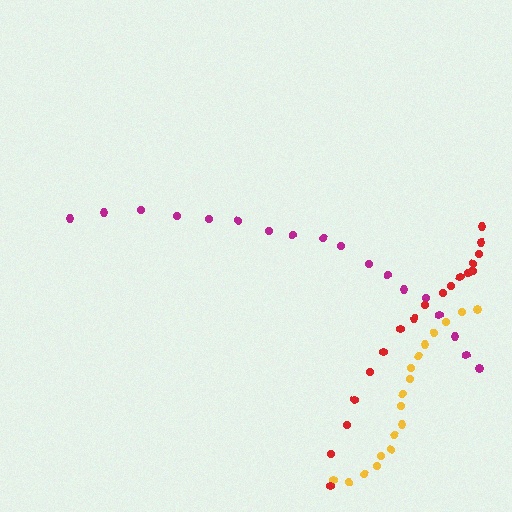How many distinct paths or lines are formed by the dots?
There are 3 distinct paths.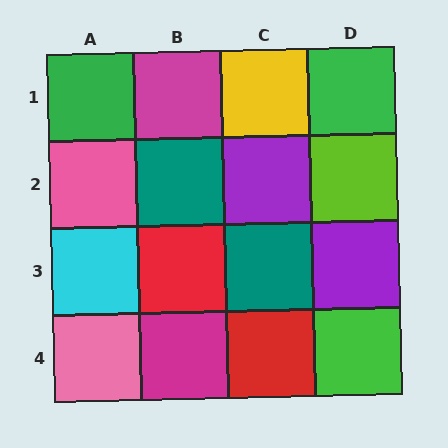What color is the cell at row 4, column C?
Red.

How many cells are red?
2 cells are red.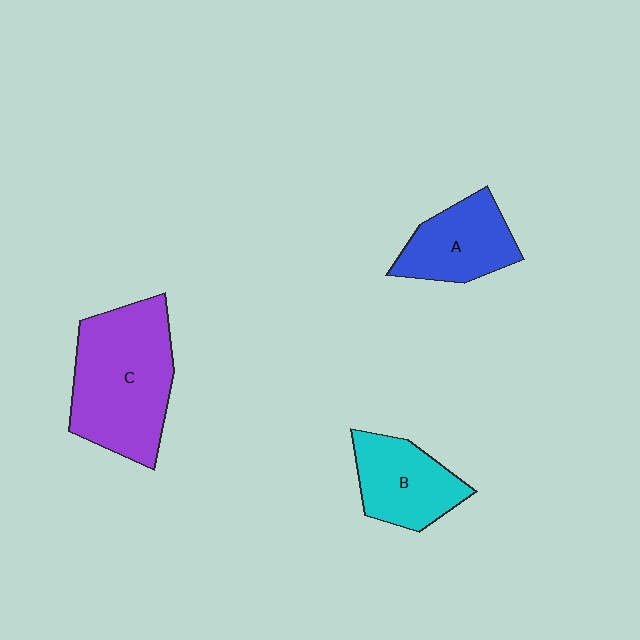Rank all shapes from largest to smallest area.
From largest to smallest: C (purple), B (cyan), A (blue).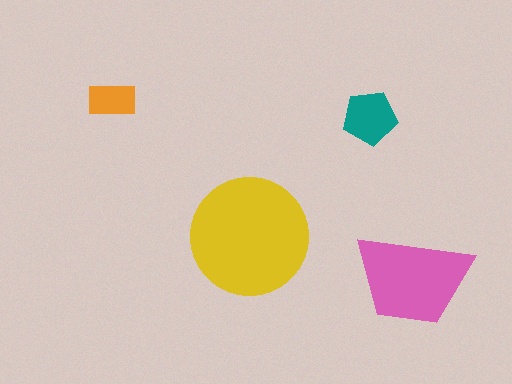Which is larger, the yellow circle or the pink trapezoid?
The yellow circle.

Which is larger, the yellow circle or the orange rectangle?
The yellow circle.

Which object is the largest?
The yellow circle.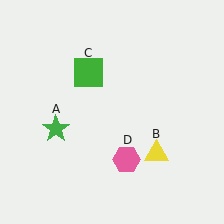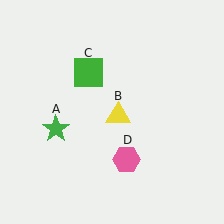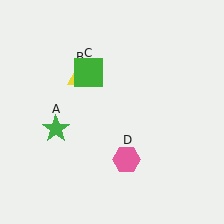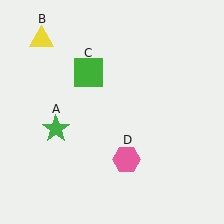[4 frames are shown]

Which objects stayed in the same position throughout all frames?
Green star (object A) and green square (object C) and pink hexagon (object D) remained stationary.